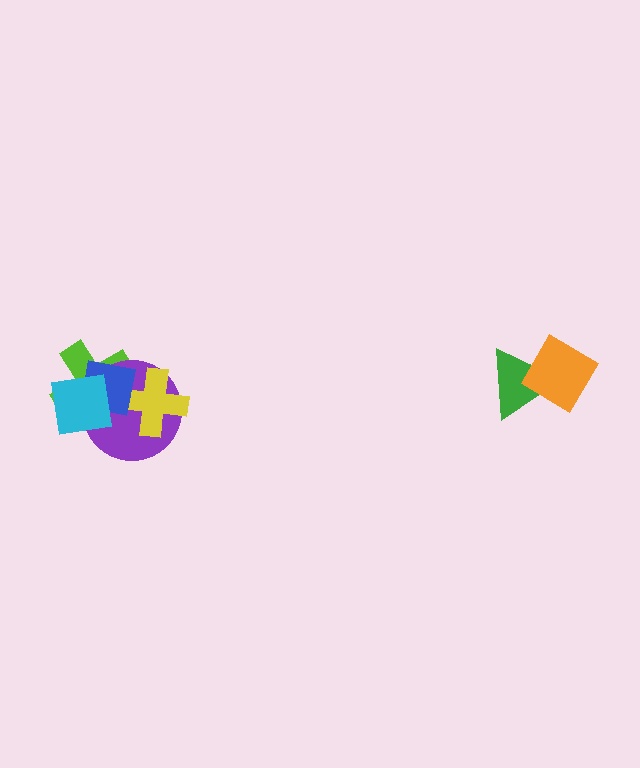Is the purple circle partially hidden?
Yes, it is partially covered by another shape.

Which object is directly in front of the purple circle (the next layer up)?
The yellow cross is directly in front of the purple circle.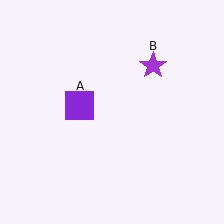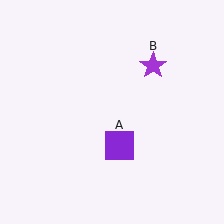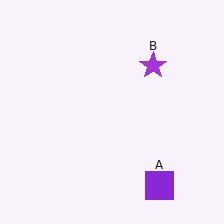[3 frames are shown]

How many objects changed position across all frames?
1 object changed position: purple square (object A).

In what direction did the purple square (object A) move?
The purple square (object A) moved down and to the right.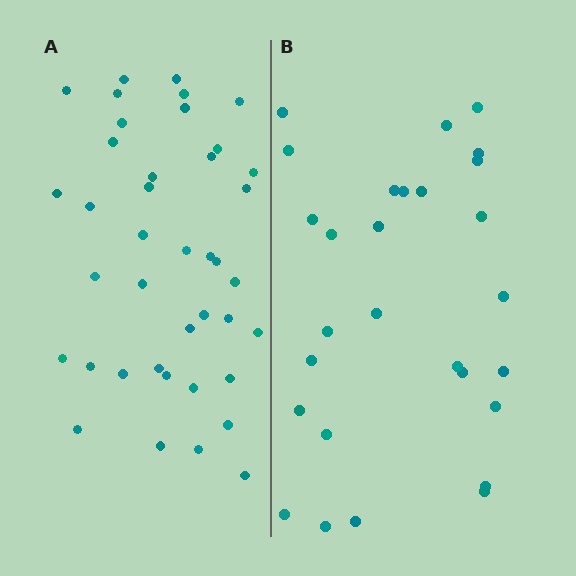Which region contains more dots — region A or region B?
Region A (the left region) has more dots.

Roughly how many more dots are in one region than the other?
Region A has roughly 12 or so more dots than region B.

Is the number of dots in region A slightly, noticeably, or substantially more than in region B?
Region A has noticeably more, but not dramatically so. The ratio is roughly 1.4 to 1.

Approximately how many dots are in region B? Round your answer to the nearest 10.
About 30 dots. (The exact count is 28, which rounds to 30.)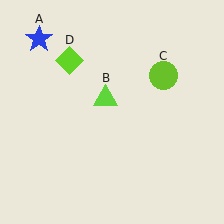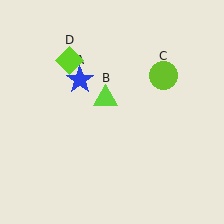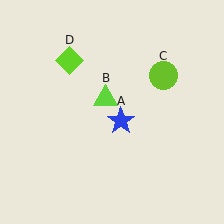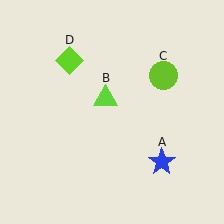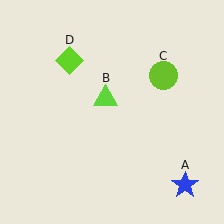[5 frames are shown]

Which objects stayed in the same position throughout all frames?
Lime triangle (object B) and lime circle (object C) and lime diamond (object D) remained stationary.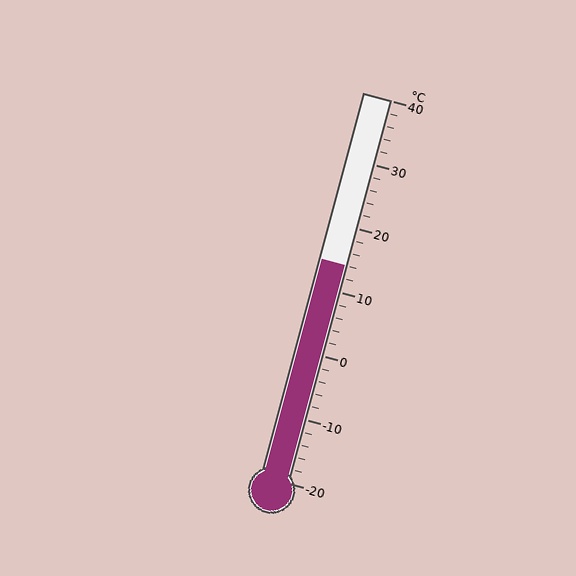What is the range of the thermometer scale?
The thermometer scale ranges from -20°C to 40°C.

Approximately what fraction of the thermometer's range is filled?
The thermometer is filled to approximately 55% of its range.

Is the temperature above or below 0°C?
The temperature is above 0°C.